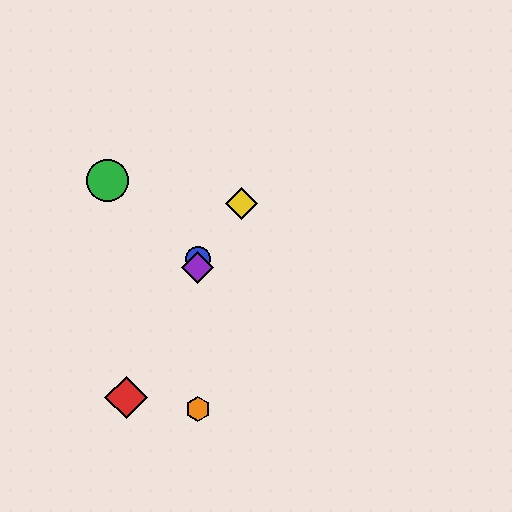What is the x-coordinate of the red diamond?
The red diamond is at x≈126.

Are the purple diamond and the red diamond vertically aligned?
No, the purple diamond is at x≈198 and the red diamond is at x≈126.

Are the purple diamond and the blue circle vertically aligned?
Yes, both are at x≈198.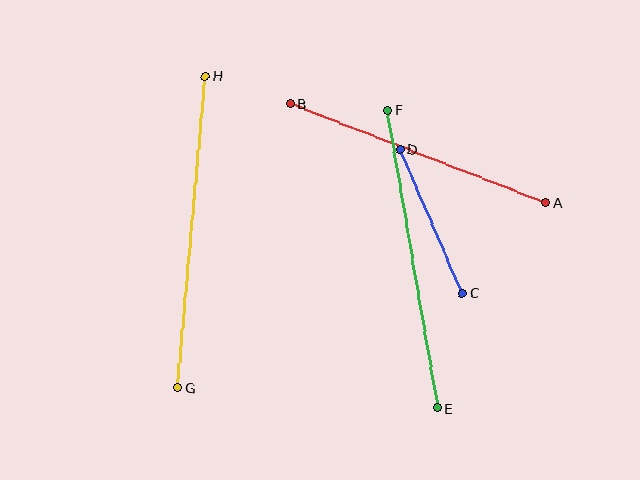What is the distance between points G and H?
The distance is approximately 313 pixels.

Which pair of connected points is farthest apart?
Points G and H are farthest apart.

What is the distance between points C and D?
The distance is approximately 157 pixels.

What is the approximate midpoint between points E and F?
The midpoint is at approximately (412, 259) pixels.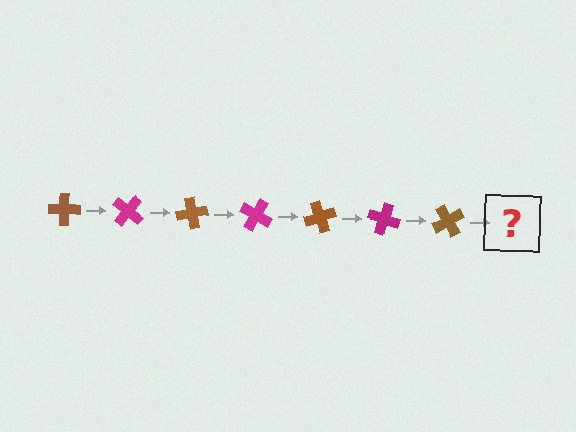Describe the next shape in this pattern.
It should be a magenta cross, rotated 280 degrees from the start.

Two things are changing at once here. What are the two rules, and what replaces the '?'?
The two rules are that it rotates 40 degrees each step and the color cycles through brown and magenta. The '?' should be a magenta cross, rotated 280 degrees from the start.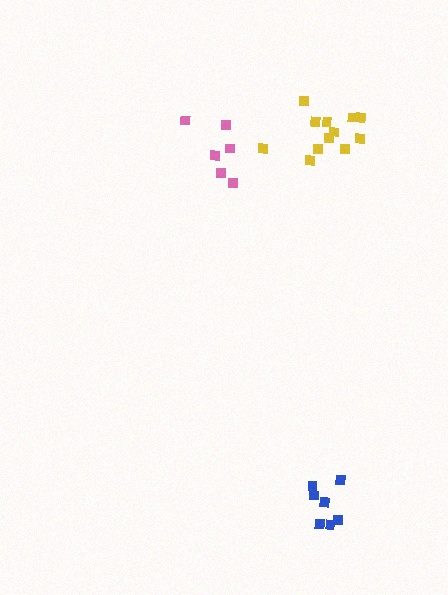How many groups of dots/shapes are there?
There are 3 groups.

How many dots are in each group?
Group 1: 12 dots, Group 2: 7 dots, Group 3: 6 dots (25 total).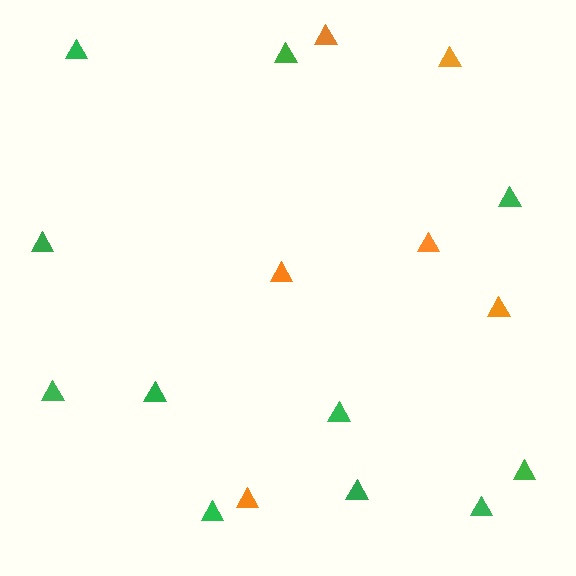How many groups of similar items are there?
There are 2 groups: one group of green triangles (11) and one group of orange triangles (6).